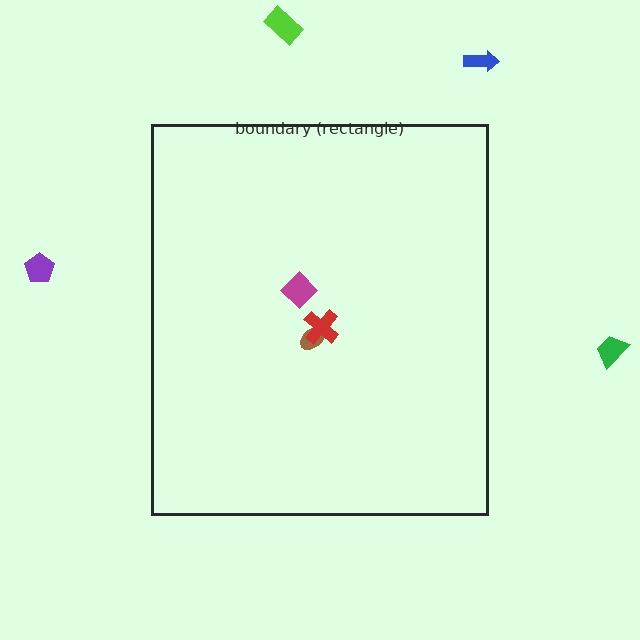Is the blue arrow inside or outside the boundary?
Outside.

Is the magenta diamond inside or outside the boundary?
Inside.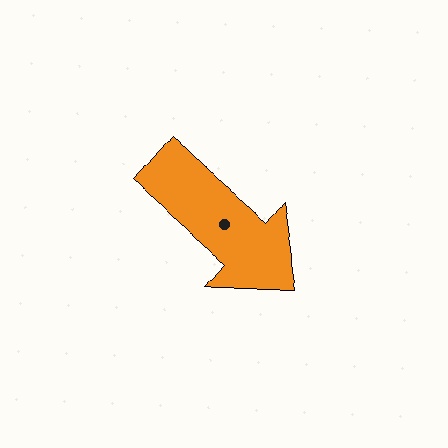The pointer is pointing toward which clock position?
Roughly 4 o'clock.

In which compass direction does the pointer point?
Southeast.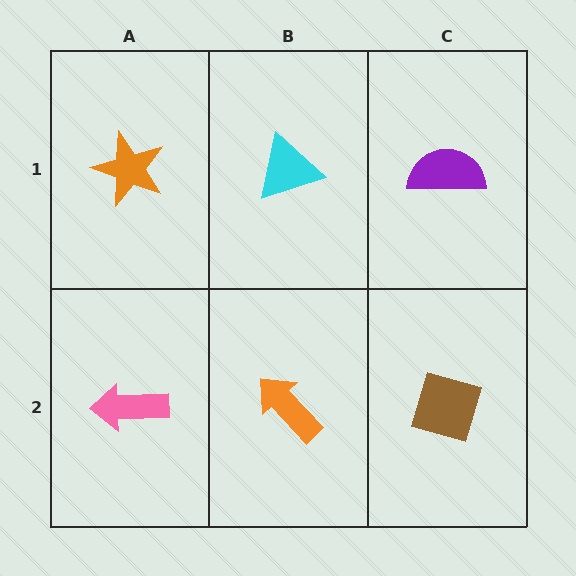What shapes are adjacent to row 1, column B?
An orange arrow (row 2, column B), an orange star (row 1, column A), a purple semicircle (row 1, column C).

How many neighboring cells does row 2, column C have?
2.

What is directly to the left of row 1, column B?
An orange star.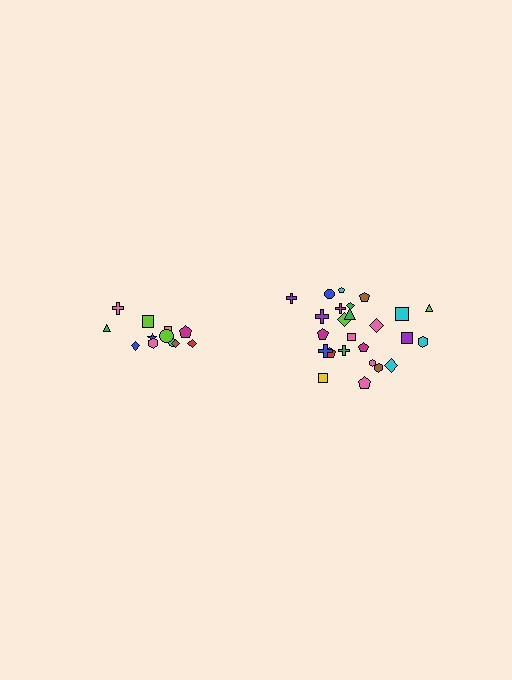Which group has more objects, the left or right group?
The right group.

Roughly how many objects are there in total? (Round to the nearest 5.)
Roughly 35 objects in total.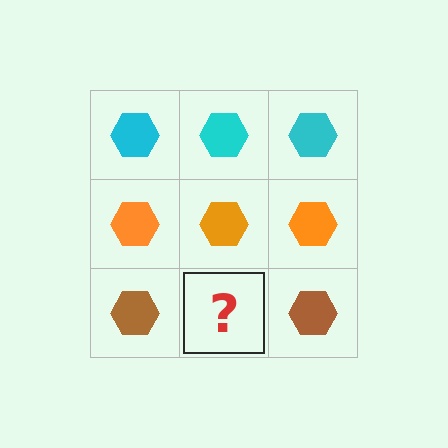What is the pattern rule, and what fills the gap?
The rule is that each row has a consistent color. The gap should be filled with a brown hexagon.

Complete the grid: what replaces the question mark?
The question mark should be replaced with a brown hexagon.